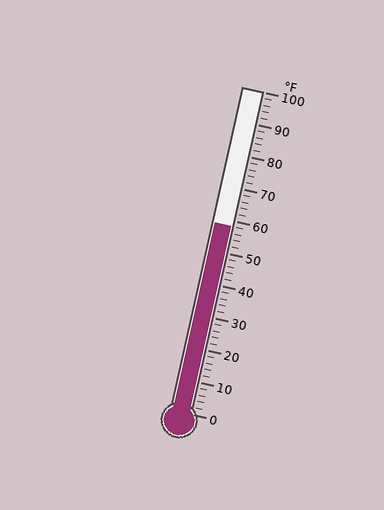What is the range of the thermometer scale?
The thermometer scale ranges from 0°F to 100°F.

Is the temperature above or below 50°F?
The temperature is above 50°F.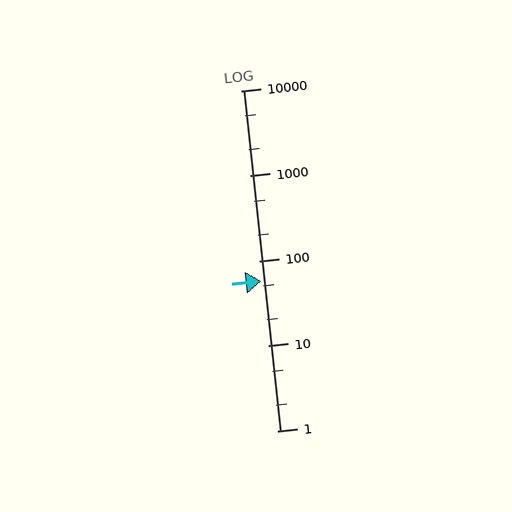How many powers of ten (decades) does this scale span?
The scale spans 4 decades, from 1 to 10000.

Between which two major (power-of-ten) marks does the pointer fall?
The pointer is between 10 and 100.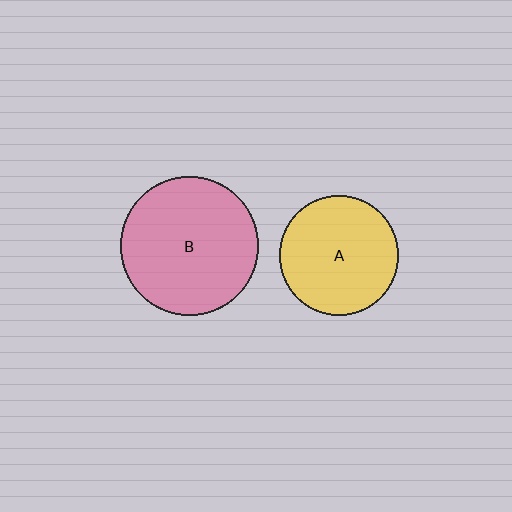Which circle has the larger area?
Circle B (pink).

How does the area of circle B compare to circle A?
Approximately 1.3 times.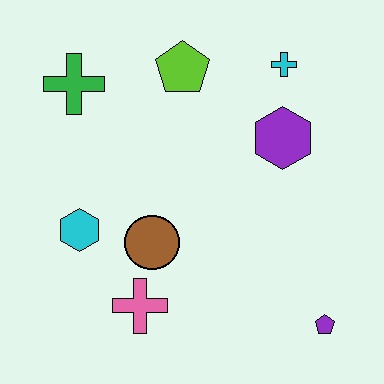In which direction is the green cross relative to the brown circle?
The green cross is above the brown circle.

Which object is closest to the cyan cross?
The purple hexagon is closest to the cyan cross.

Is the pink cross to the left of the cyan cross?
Yes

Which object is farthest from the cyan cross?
The pink cross is farthest from the cyan cross.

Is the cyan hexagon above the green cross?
No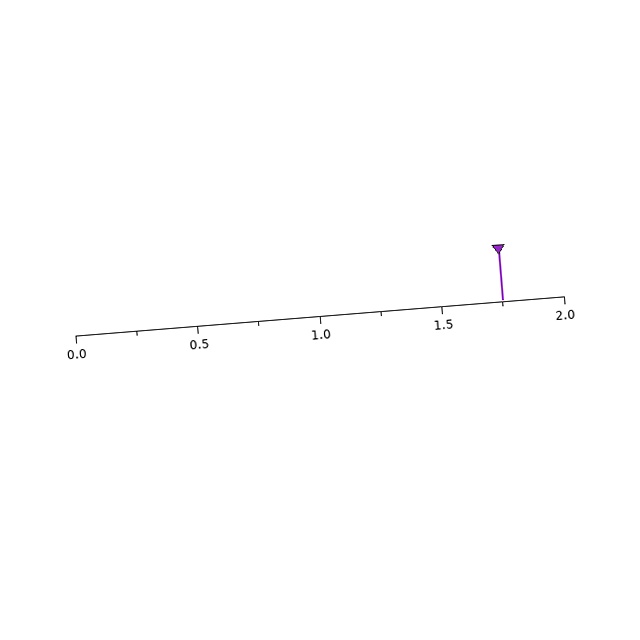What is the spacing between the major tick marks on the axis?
The major ticks are spaced 0.5 apart.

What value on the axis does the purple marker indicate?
The marker indicates approximately 1.75.